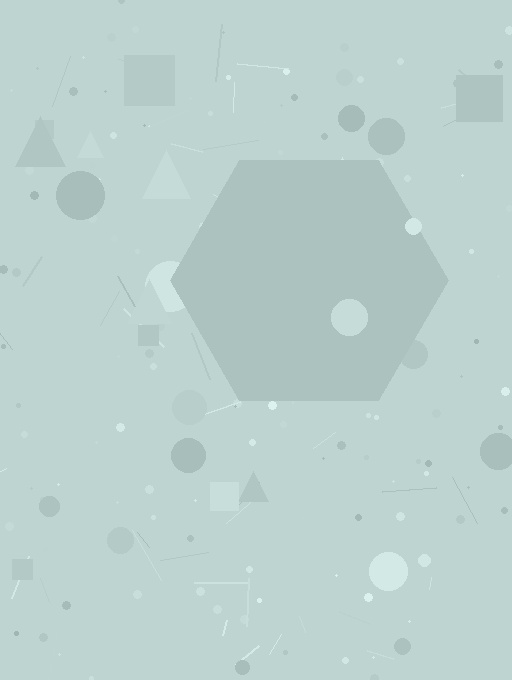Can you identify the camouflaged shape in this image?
The camouflaged shape is a hexagon.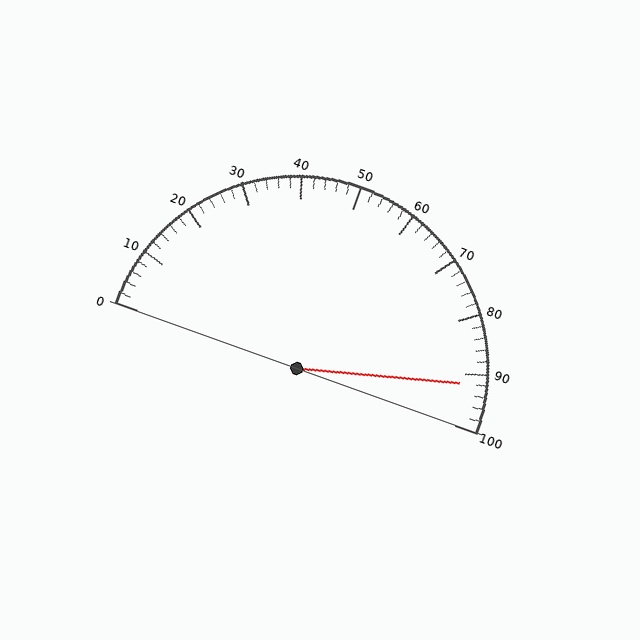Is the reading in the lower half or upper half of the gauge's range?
The reading is in the upper half of the range (0 to 100).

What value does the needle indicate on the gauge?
The needle indicates approximately 92.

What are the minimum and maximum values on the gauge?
The gauge ranges from 0 to 100.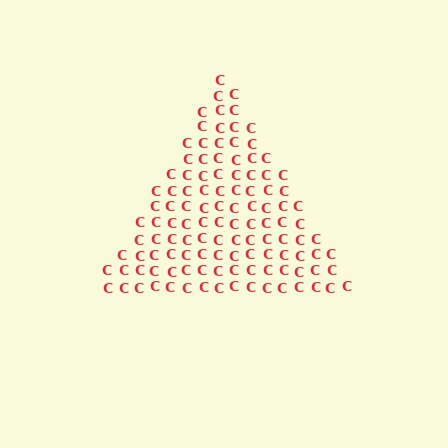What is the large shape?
The large shape is a triangle.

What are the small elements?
The small elements are letter C's.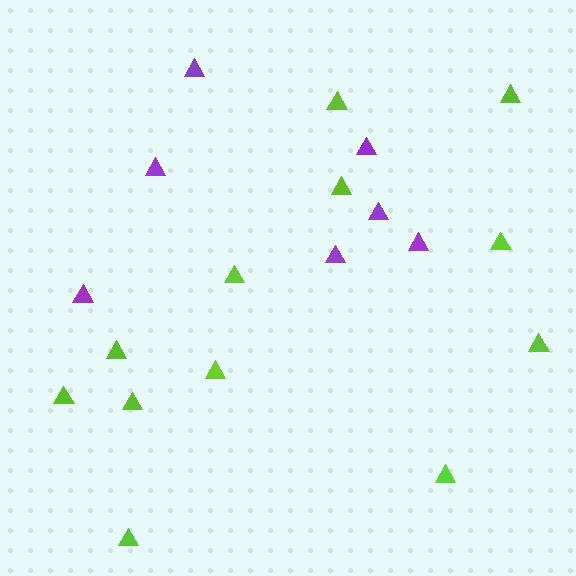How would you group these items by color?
There are 2 groups: one group of lime triangles (12) and one group of purple triangles (7).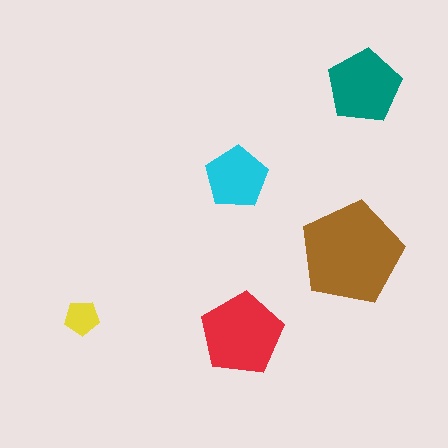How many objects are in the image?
There are 5 objects in the image.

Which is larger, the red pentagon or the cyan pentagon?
The red one.